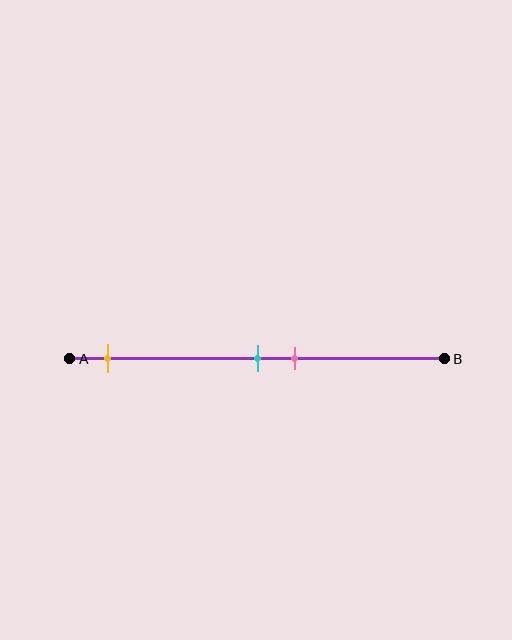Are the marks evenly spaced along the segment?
No, the marks are not evenly spaced.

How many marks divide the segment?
There are 3 marks dividing the segment.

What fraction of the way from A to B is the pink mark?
The pink mark is approximately 60% (0.6) of the way from A to B.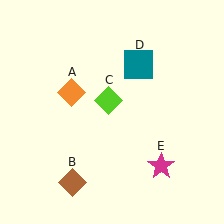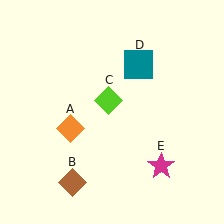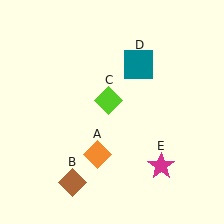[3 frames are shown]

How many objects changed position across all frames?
1 object changed position: orange diamond (object A).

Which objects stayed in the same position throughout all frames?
Brown diamond (object B) and lime diamond (object C) and teal square (object D) and magenta star (object E) remained stationary.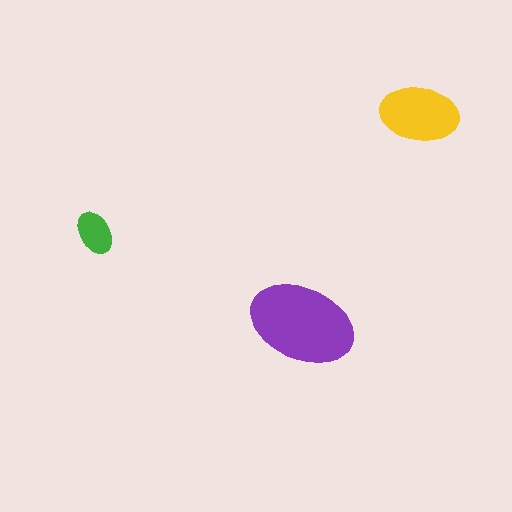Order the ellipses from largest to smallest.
the purple one, the yellow one, the green one.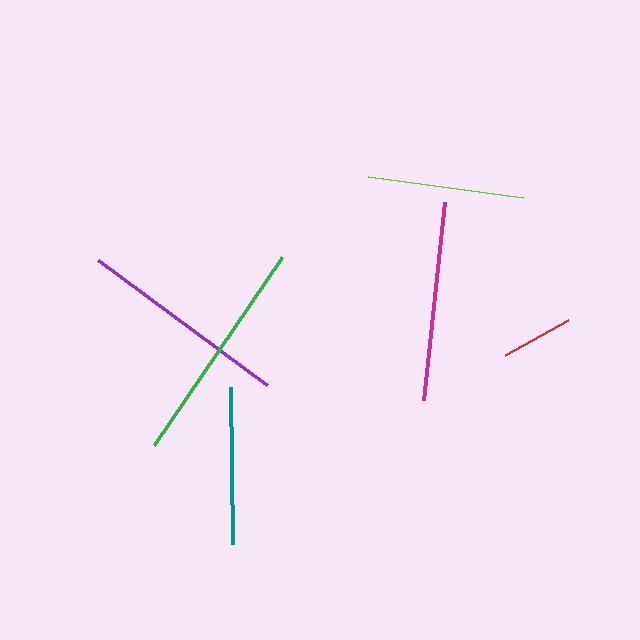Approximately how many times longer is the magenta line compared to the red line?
The magenta line is approximately 2.8 times the length of the red line.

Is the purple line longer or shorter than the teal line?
The purple line is longer than the teal line.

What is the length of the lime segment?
The lime segment is approximately 156 pixels long.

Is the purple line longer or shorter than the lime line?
The purple line is longer than the lime line.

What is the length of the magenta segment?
The magenta segment is approximately 199 pixels long.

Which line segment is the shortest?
The red line is the shortest at approximately 72 pixels.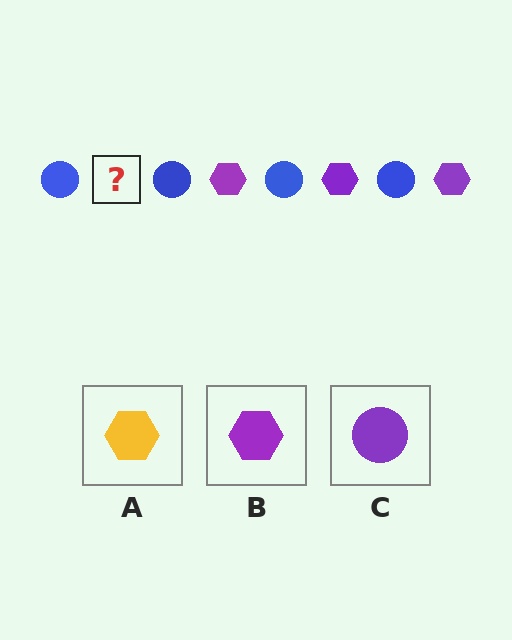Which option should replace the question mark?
Option B.